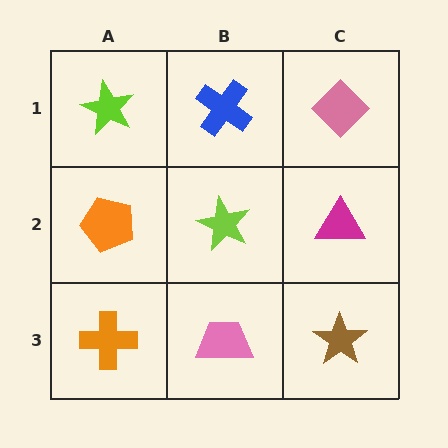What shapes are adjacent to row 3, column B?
A lime star (row 2, column B), an orange cross (row 3, column A), a brown star (row 3, column C).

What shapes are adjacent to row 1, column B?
A lime star (row 2, column B), a lime star (row 1, column A), a pink diamond (row 1, column C).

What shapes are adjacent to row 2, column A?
A lime star (row 1, column A), an orange cross (row 3, column A), a lime star (row 2, column B).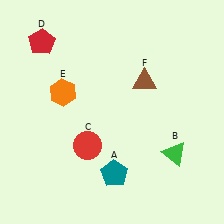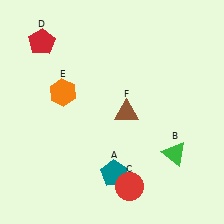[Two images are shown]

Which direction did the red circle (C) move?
The red circle (C) moved down.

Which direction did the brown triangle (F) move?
The brown triangle (F) moved down.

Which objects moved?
The objects that moved are: the red circle (C), the brown triangle (F).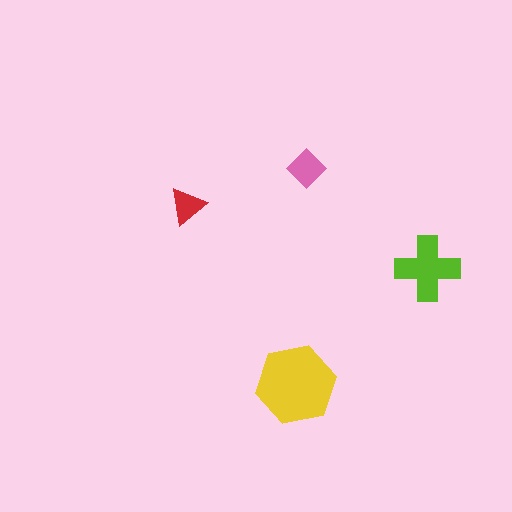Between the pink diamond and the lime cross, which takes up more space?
The lime cross.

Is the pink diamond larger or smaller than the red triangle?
Larger.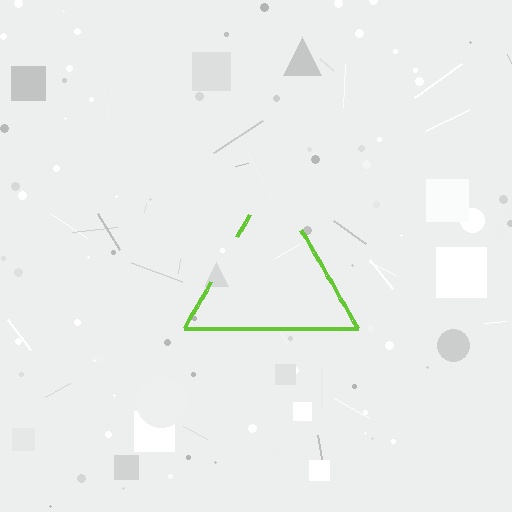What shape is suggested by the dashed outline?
The dashed outline suggests a triangle.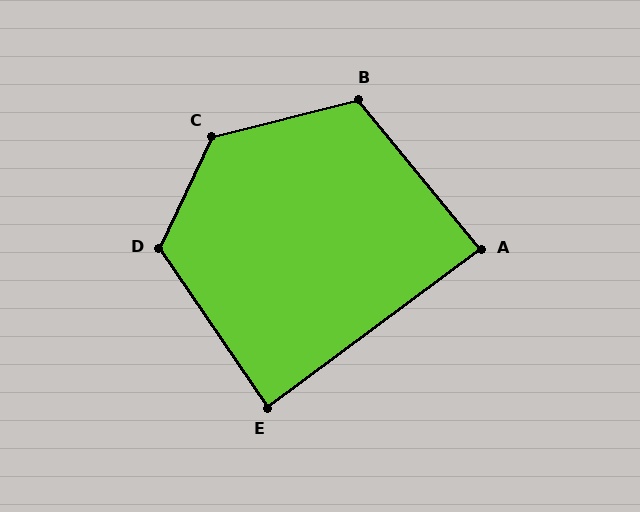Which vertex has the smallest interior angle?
A, at approximately 87 degrees.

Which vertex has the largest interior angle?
C, at approximately 129 degrees.